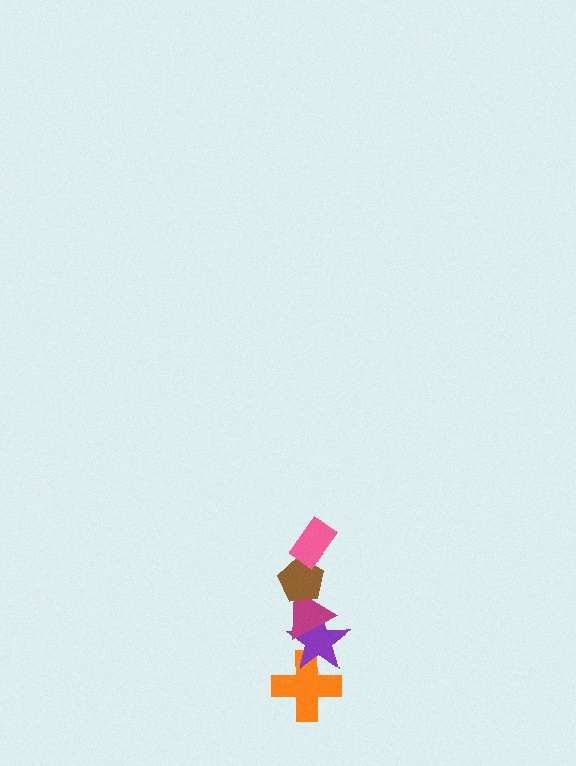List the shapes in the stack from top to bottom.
From top to bottom: the pink rectangle, the brown pentagon, the magenta triangle, the purple star, the orange cross.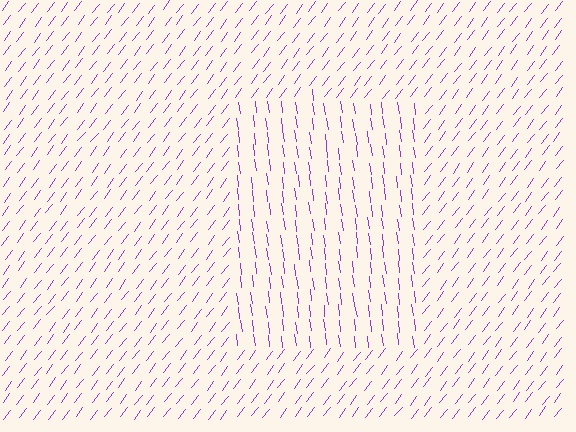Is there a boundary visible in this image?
Yes, there is a texture boundary formed by a change in line orientation.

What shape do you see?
I see a rectangle.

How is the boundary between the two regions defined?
The boundary is defined purely by a change in line orientation (approximately 45 degrees difference). All lines are the same color and thickness.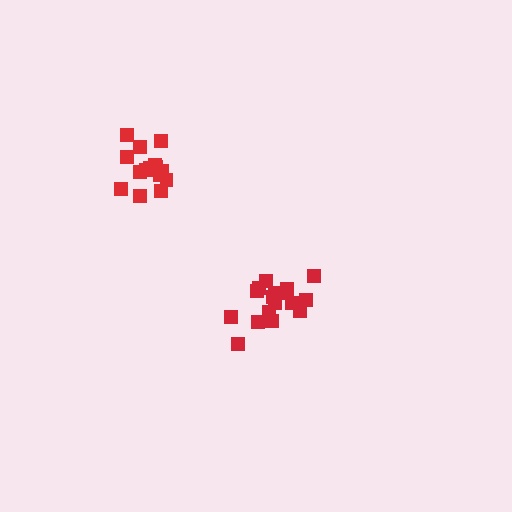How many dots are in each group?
Group 1: 17 dots, Group 2: 16 dots (33 total).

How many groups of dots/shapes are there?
There are 2 groups.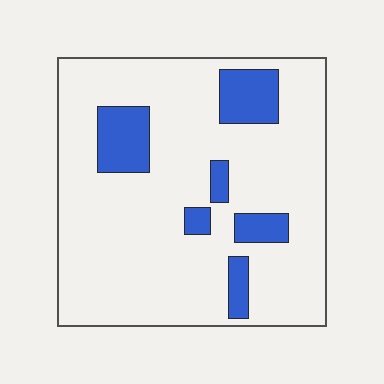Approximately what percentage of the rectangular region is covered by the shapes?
Approximately 15%.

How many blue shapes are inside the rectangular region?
6.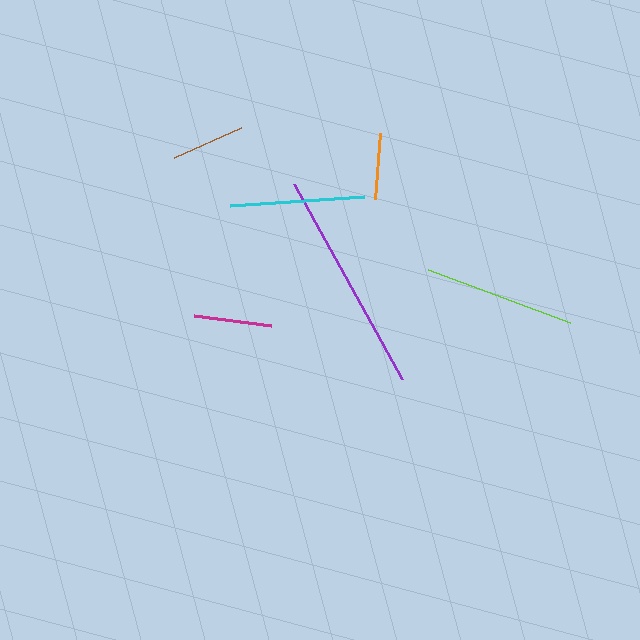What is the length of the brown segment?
The brown segment is approximately 73 pixels long.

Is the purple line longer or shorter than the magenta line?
The purple line is longer than the magenta line.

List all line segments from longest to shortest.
From longest to shortest: purple, lime, cyan, magenta, brown, orange.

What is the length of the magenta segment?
The magenta segment is approximately 78 pixels long.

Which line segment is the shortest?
The orange line is the shortest at approximately 66 pixels.